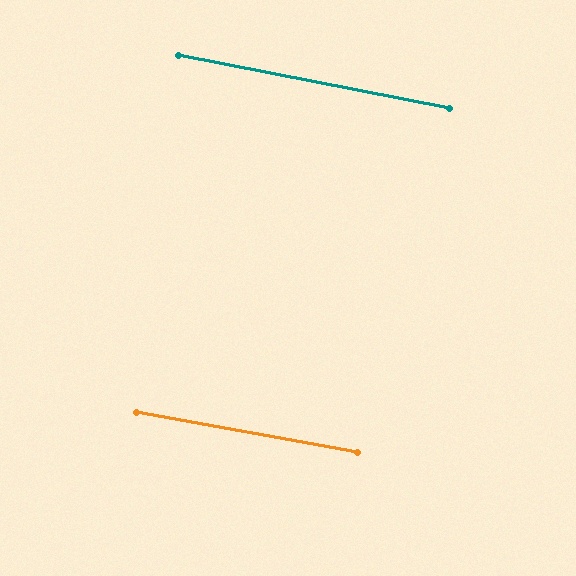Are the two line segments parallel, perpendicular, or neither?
Parallel — their directions differ by only 0.7°.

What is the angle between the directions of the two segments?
Approximately 1 degree.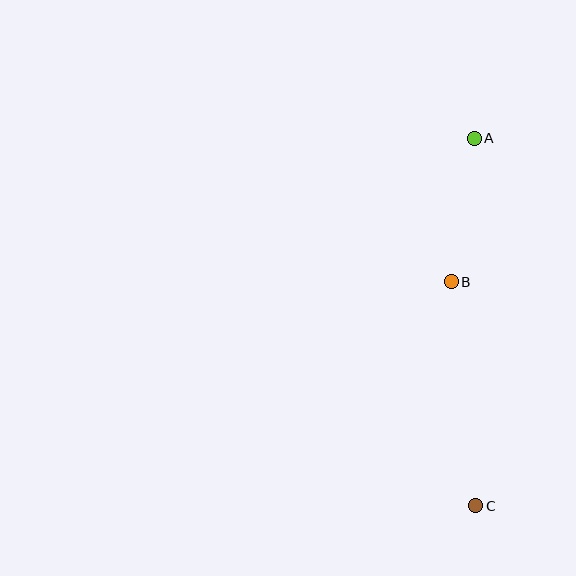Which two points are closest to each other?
Points A and B are closest to each other.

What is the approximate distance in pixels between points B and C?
The distance between B and C is approximately 226 pixels.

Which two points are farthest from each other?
Points A and C are farthest from each other.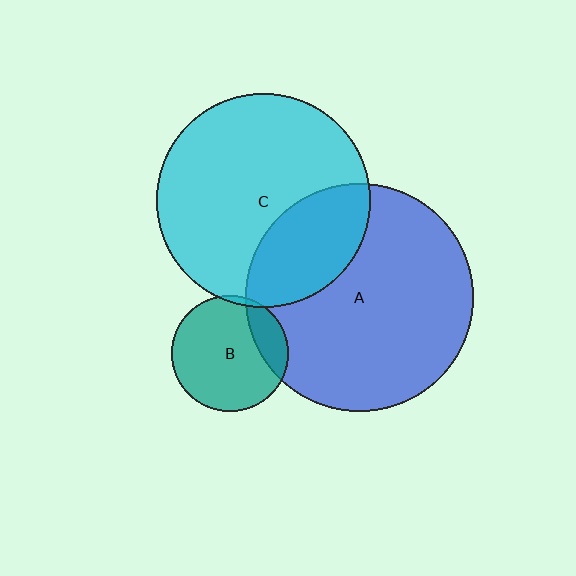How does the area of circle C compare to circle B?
Approximately 3.4 times.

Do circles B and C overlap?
Yes.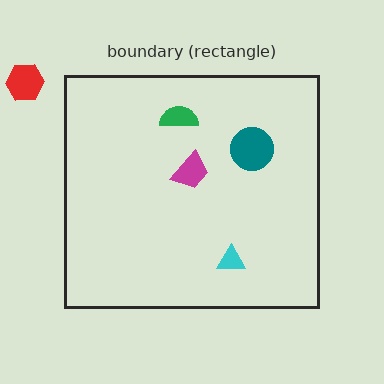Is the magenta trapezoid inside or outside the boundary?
Inside.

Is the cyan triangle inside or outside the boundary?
Inside.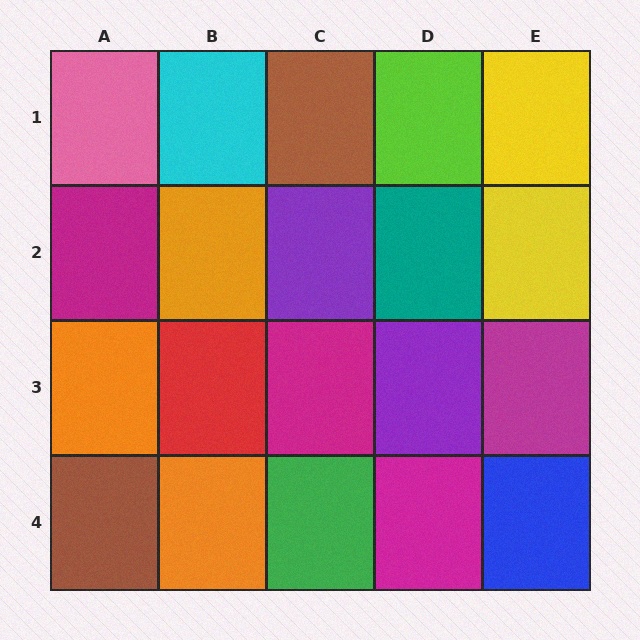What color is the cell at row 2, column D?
Teal.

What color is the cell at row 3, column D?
Purple.